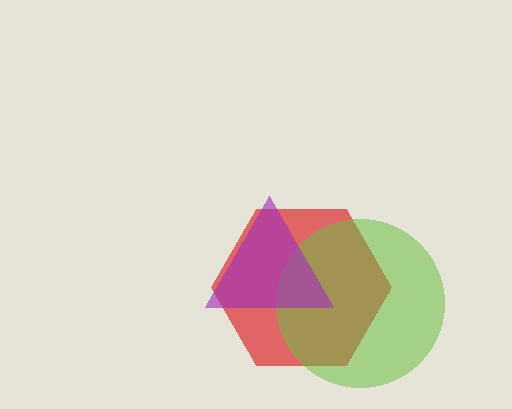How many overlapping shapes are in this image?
There are 3 overlapping shapes in the image.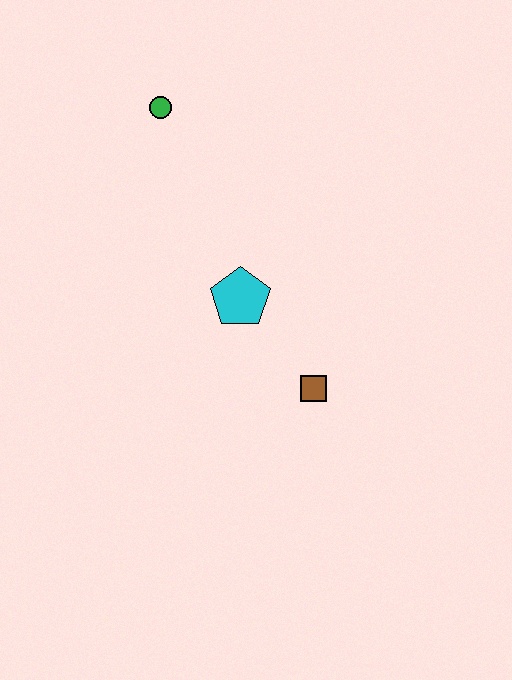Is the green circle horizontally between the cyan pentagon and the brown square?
No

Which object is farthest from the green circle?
The brown square is farthest from the green circle.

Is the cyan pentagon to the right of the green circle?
Yes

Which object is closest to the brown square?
The cyan pentagon is closest to the brown square.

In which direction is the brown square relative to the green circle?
The brown square is below the green circle.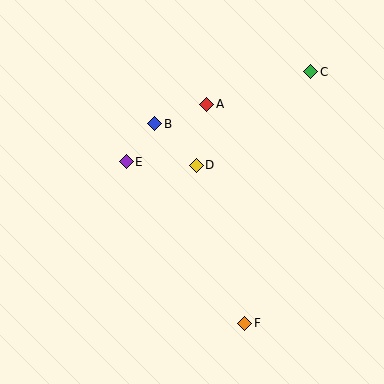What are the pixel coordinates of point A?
Point A is at (207, 104).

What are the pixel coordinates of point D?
Point D is at (196, 165).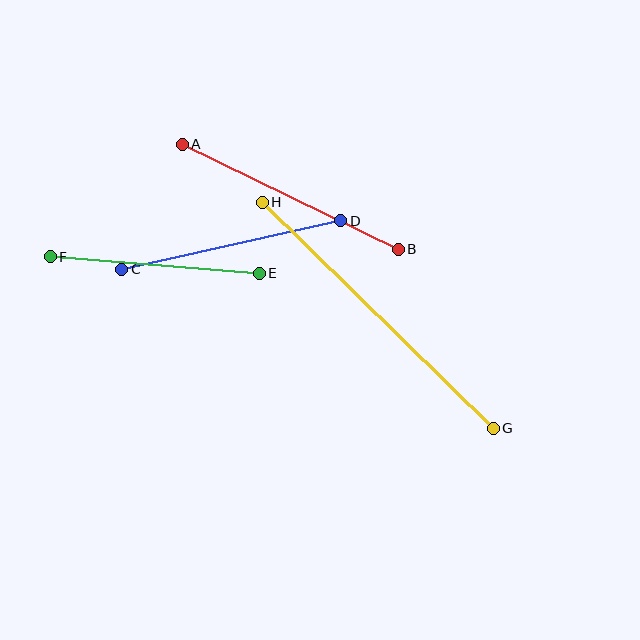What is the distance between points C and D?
The distance is approximately 224 pixels.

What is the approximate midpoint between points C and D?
The midpoint is at approximately (231, 245) pixels.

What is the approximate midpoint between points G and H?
The midpoint is at approximately (378, 315) pixels.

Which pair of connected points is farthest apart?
Points G and H are farthest apart.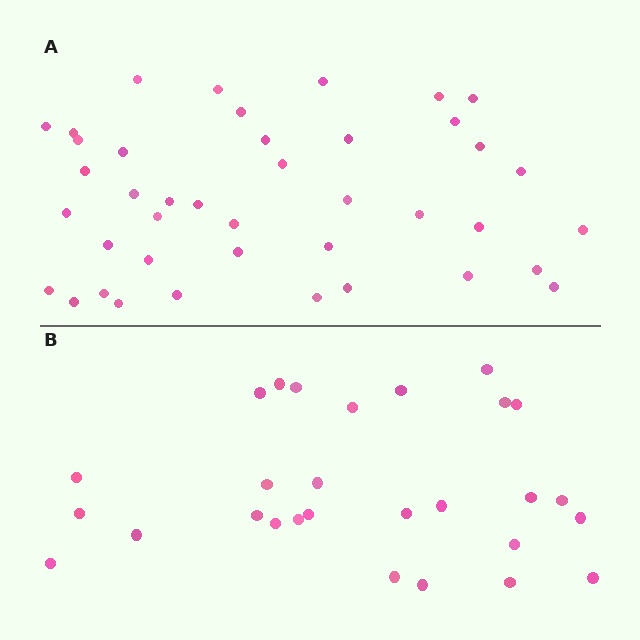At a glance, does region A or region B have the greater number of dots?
Region A (the top region) has more dots.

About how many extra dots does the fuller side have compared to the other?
Region A has approximately 15 more dots than region B.